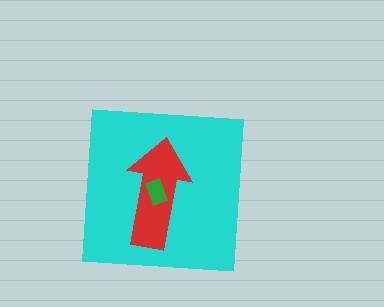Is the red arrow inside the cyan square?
Yes.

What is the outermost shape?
The cyan square.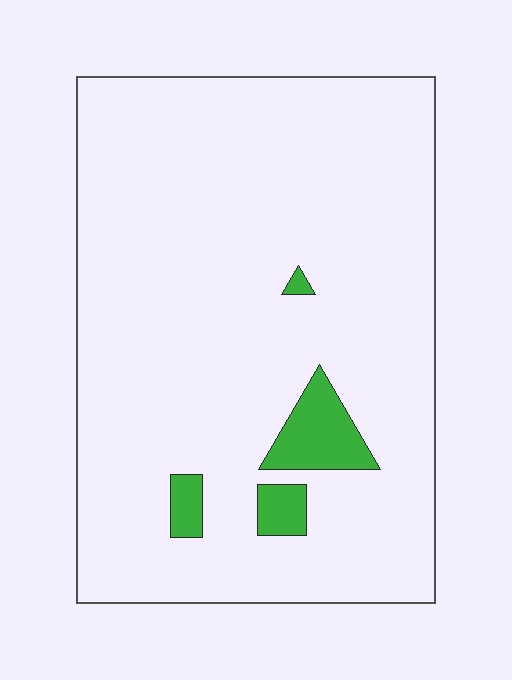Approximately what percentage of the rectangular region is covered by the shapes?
Approximately 5%.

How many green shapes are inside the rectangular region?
4.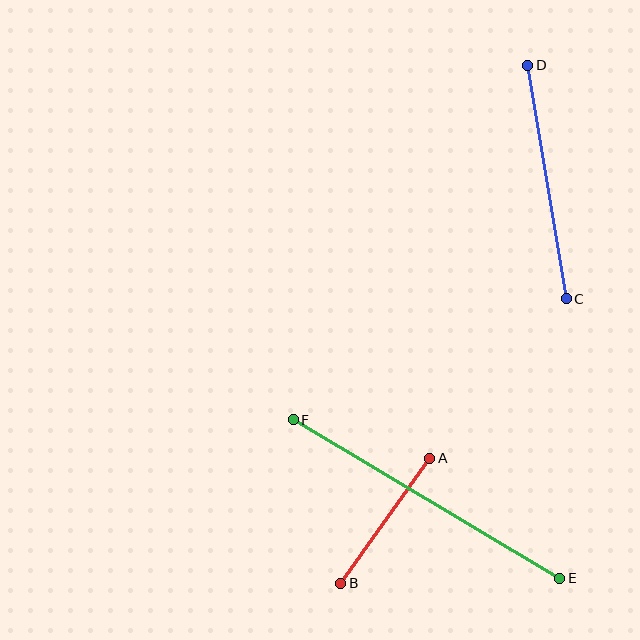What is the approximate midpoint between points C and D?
The midpoint is at approximately (547, 182) pixels.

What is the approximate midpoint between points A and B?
The midpoint is at approximately (385, 521) pixels.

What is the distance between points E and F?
The distance is approximately 310 pixels.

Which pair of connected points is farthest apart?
Points E and F are farthest apart.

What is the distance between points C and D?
The distance is approximately 237 pixels.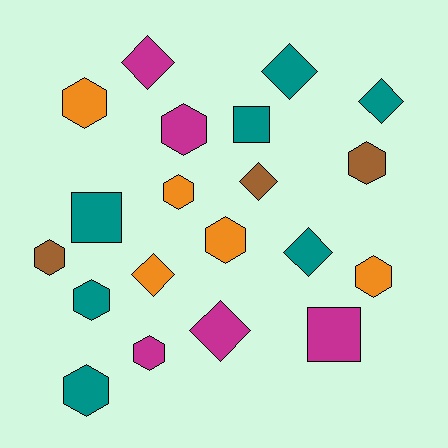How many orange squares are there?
There are no orange squares.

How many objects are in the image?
There are 20 objects.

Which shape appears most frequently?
Hexagon, with 10 objects.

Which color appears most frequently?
Teal, with 7 objects.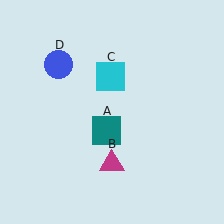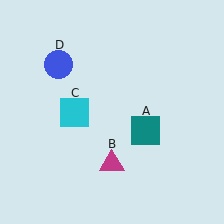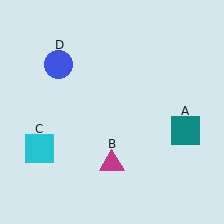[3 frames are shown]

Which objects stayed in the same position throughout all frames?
Magenta triangle (object B) and blue circle (object D) remained stationary.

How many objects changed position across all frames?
2 objects changed position: teal square (object A), cyan square (object C).